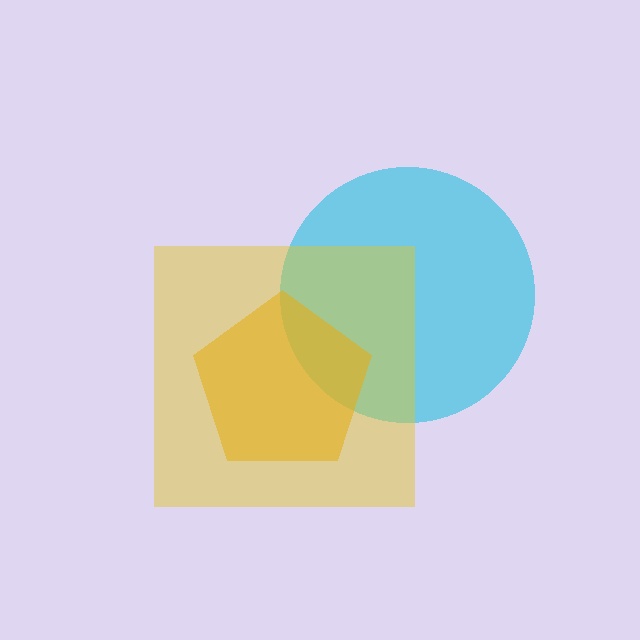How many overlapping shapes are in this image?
There are 3 overlapping shapes in the image.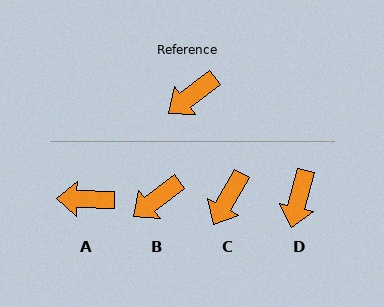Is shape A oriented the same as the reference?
No, it is off by about 39 degrees.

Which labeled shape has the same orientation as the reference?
B.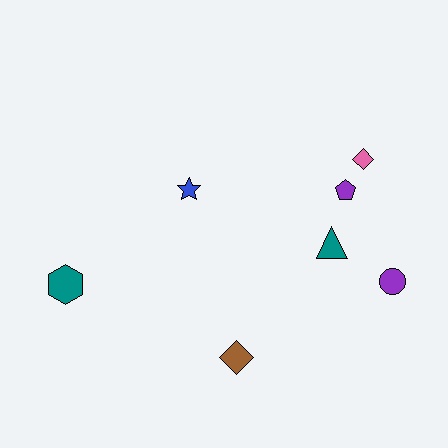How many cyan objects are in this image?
There are no cyan objects.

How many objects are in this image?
There are 7 objects.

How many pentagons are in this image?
There is 1 pentagon.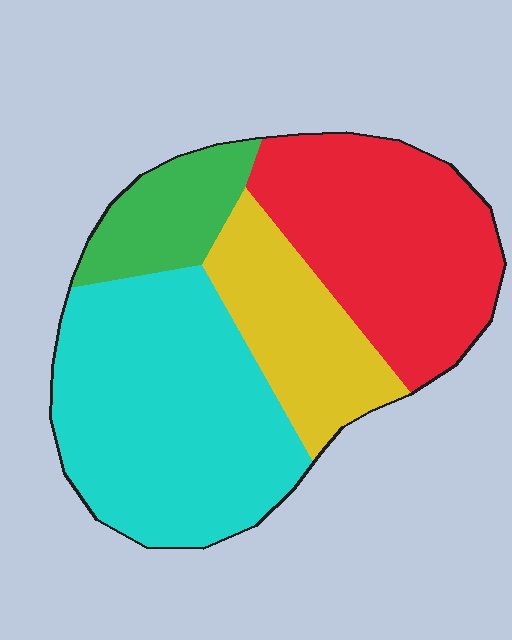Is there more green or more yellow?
Yellow.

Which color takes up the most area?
Cyan, at roughly 40%.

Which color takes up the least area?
Green, at roughly 10%.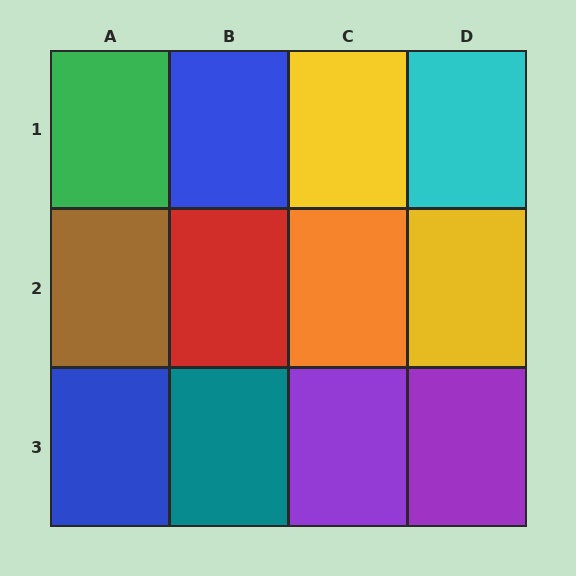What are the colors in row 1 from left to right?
Green, blue, yellow, cyan.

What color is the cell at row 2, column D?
Yellow.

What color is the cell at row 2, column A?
Brown.